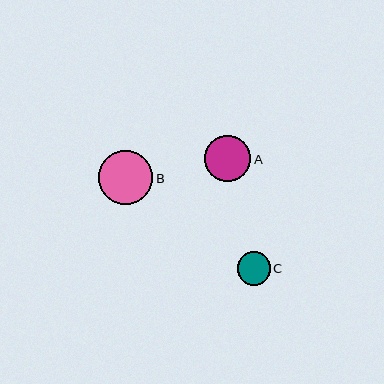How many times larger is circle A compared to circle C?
Circle A is approximately 1.4 times the size of circle C.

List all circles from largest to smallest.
From largest to smallest: B, A, C.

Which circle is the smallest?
Circle C is the smallest with a size of approximately 33 pixels.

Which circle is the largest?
Circle B is the largest with a size of approximately 54 pixels.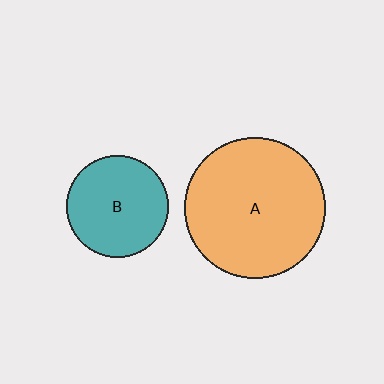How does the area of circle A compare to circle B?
Approximately 1.9 times.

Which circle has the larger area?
Circle A (orange).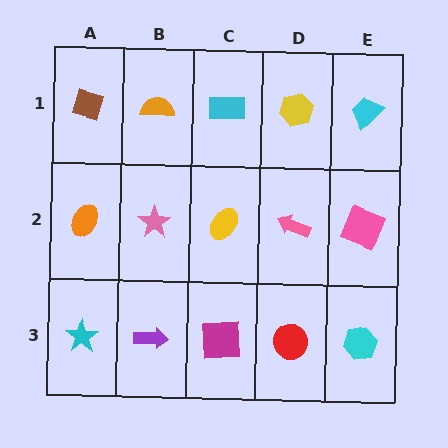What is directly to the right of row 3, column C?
A red circle.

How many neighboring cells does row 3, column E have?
2.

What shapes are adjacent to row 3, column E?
A pink square (row 2, column E), a red circle (row 3, column D).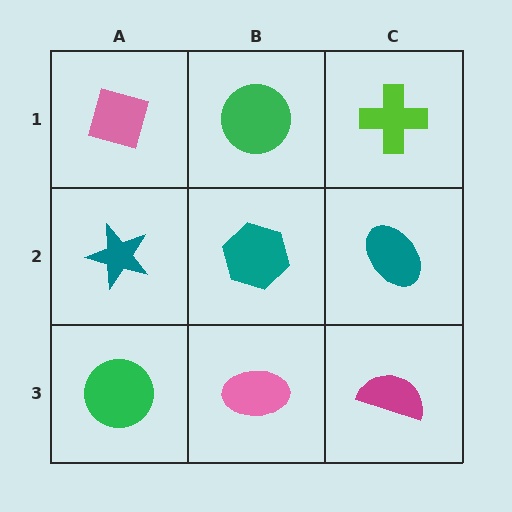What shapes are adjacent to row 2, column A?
A pink diamond (row 1, column A), a green circle (row 3, column A), a teal hexagon (row 2, column B).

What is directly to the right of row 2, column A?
A teal hexagon.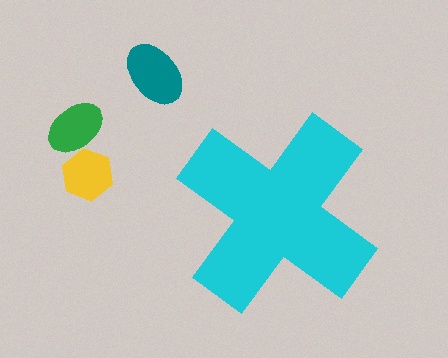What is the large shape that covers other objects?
A cyan cross.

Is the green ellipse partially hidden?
No, the green ellipse is fully visible.